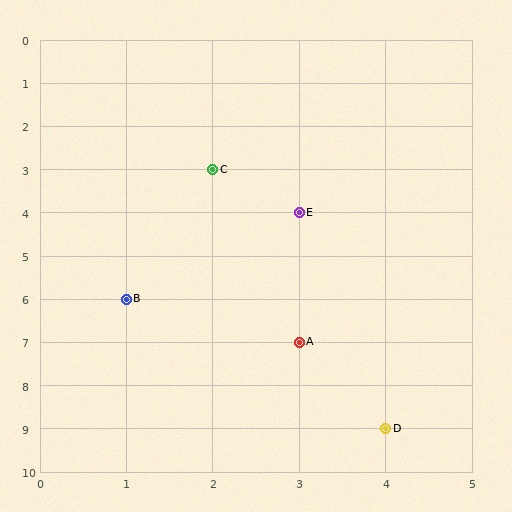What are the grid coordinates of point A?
Point A is at grid coordinates (3, 7).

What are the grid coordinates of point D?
Point D is at grid coordinates (4, 9).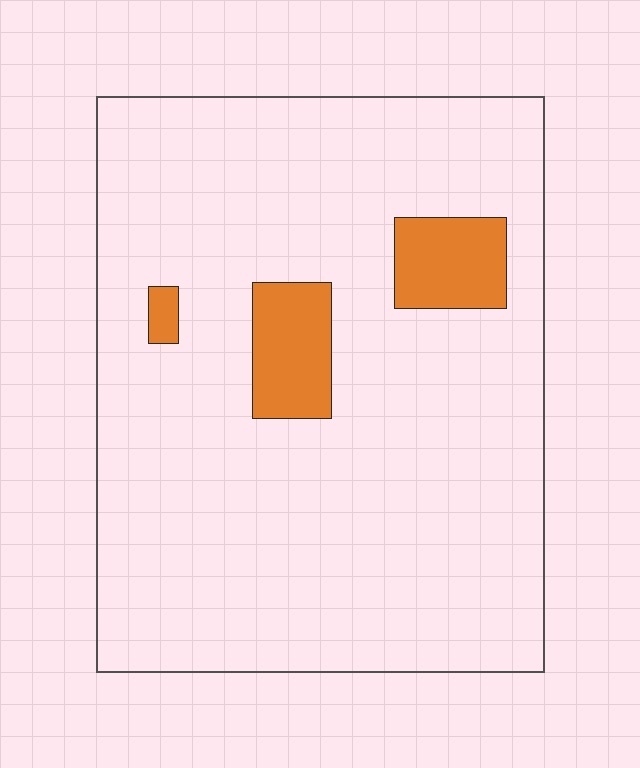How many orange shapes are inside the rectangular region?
3.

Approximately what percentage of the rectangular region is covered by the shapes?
Approximately 10%.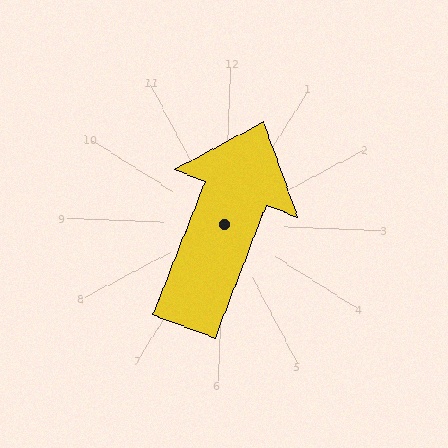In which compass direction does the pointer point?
North.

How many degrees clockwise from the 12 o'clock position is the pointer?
Approximately 19 degrees.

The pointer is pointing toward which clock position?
Roughly 1 o'clock.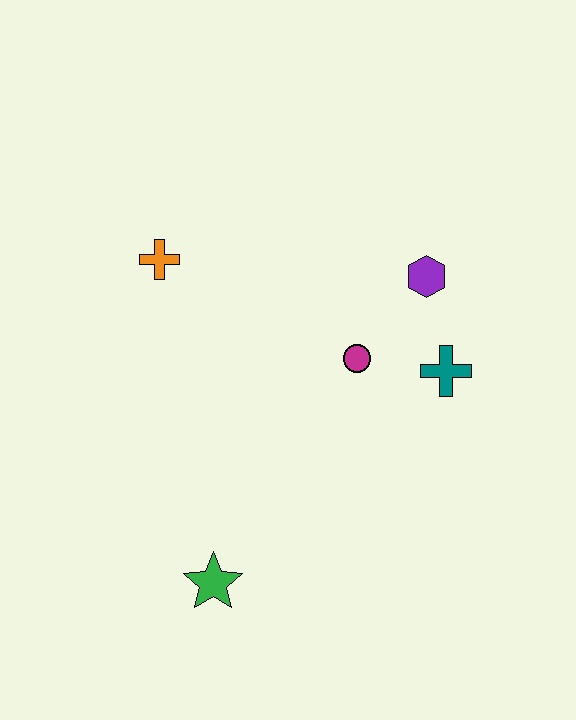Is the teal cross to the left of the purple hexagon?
No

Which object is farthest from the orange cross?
The green star is farthest from the orange cross.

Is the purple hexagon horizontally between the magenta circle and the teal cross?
Yes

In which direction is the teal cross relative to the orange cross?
The teal cross is to the right of the orange cross.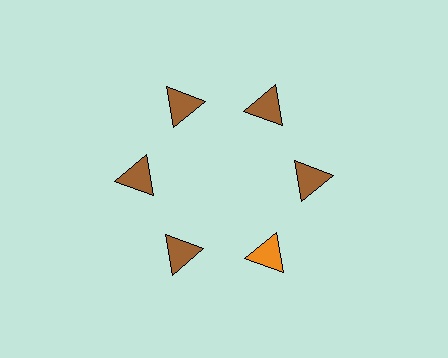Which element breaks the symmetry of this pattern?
The orange triangle at roughly the 5 o'clock position breaks the symmetry. All other shapes are brown triangles.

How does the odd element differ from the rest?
It has a different color: orange instead of brown.